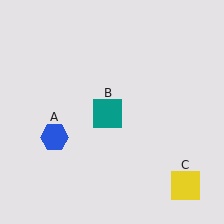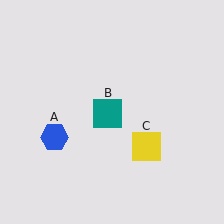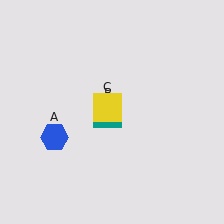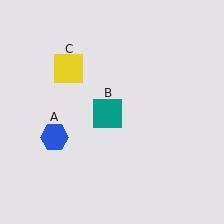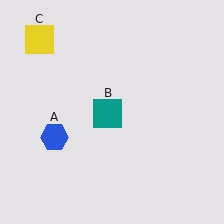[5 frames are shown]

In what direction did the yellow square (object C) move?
The yellow square (object C) moved up and to the left.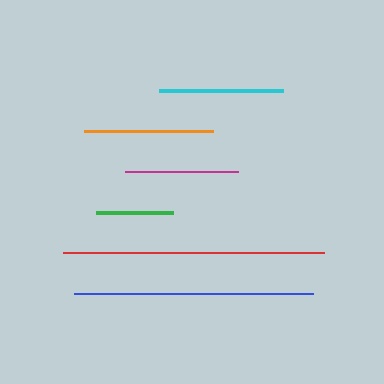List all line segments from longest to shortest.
From longest to shortest: red, blue, orange, cyan, magenta, green.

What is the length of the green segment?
The green segment is approximately 77 pixels long.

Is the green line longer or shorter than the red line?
The red line is longer than the green line.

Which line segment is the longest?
The red line is the longest at approximately 261 pixels.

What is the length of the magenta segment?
The magenta segment is approximately 113 pixels long.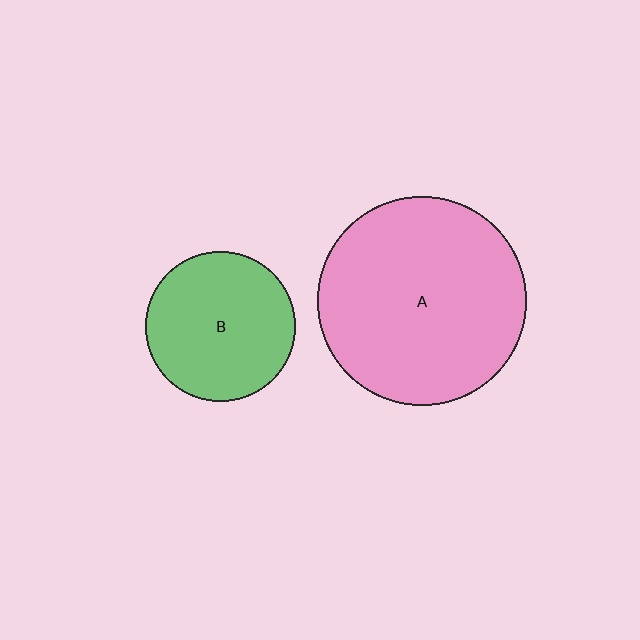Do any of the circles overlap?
No, none of the circles overlap.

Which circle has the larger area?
Circle A (pink).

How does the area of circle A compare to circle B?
Approximately 1.9 times.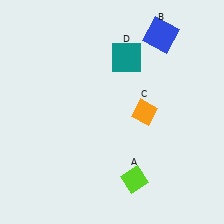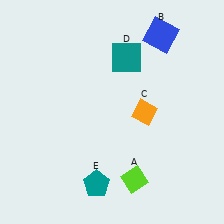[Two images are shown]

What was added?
A teal pentagon (E) was added in Image 2.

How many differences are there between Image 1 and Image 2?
There is 1 difference between the two images.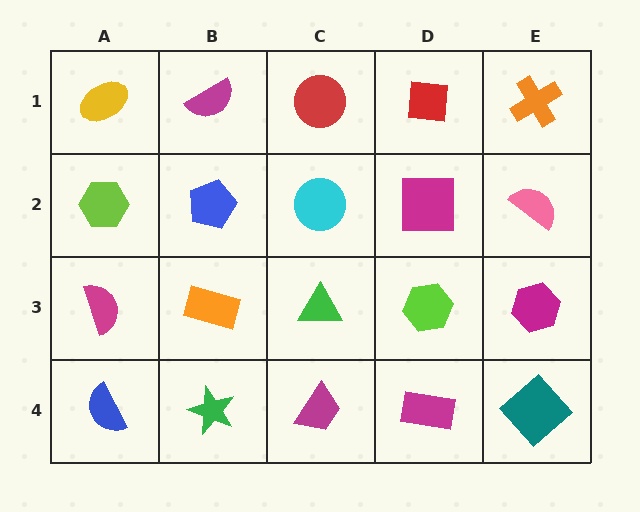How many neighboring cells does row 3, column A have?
3.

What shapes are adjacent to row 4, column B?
An orange rectangle (row 3, column B), a blue semicircle (row 4, column A), a magenta trapezoid (row 4, column C).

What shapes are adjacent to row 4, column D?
A lime hexagon (row 3, column D), a magenta trapezoid (row 4, column C), a teal diamond (row 4, column E).